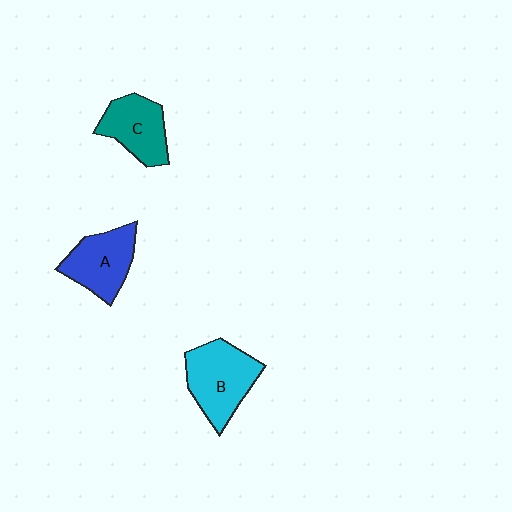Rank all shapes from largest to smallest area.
From largest to smallest: B (cyan), A (blue), C (teal).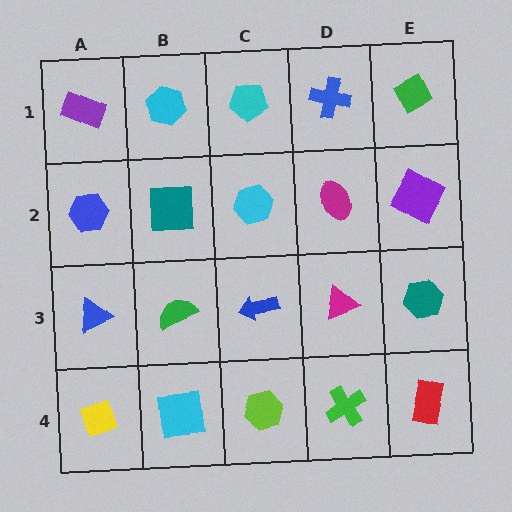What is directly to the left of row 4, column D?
A lime hexagon.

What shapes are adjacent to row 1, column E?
A purple square (row 2, column E), a blue cross (row 1, column D).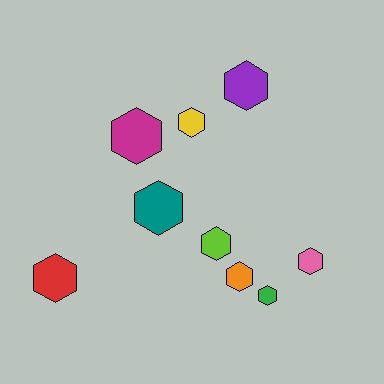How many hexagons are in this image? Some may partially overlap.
There are 9 hexagons.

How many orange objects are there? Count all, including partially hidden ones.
There is 1 orange object.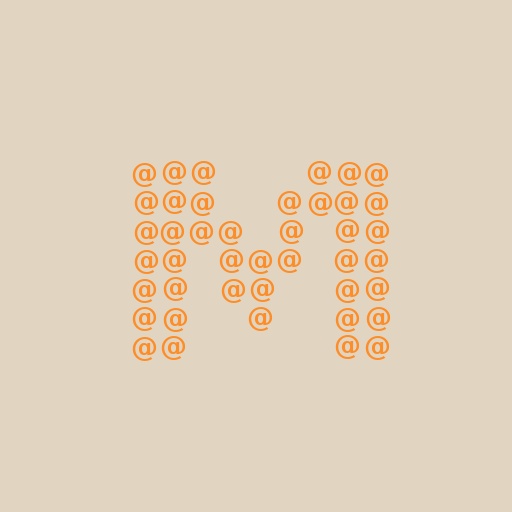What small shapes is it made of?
It is made of small at signs.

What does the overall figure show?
The overall figure shows the letter M.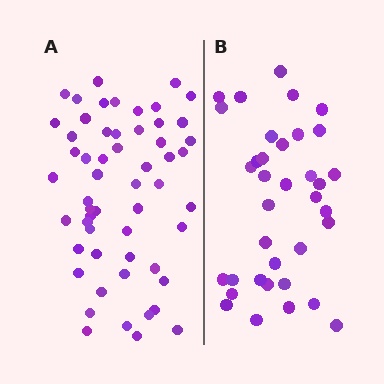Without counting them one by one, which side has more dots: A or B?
Region A (the left region) has more dots.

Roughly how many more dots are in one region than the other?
Region A has approximately 20 more dots than region B.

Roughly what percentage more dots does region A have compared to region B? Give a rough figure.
About 55% more.